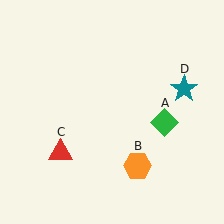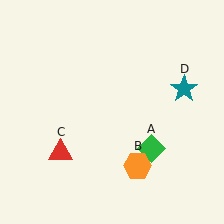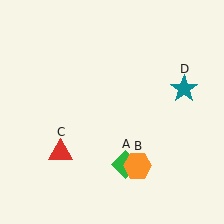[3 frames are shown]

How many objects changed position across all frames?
1 object changed position: green diamond (object A).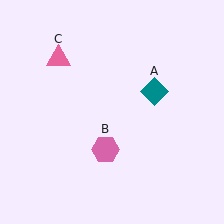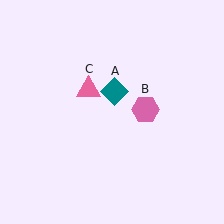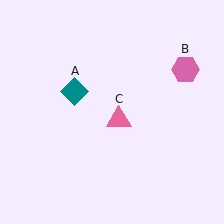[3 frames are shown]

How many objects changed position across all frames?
3 objects changed position: teal diamond (object A), pink hexagon (object B), pink triangle (object C).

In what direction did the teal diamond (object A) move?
The teal diamond (object A) moved left.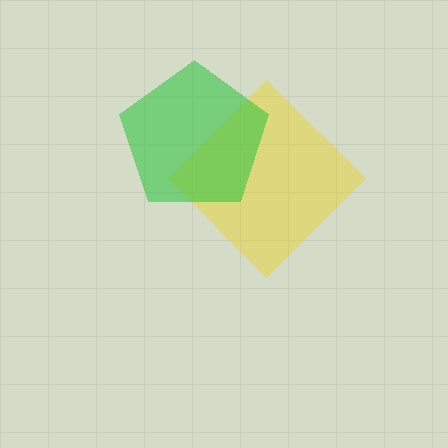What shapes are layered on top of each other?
The layered shapes are: a yellow diamond, a green pentagon.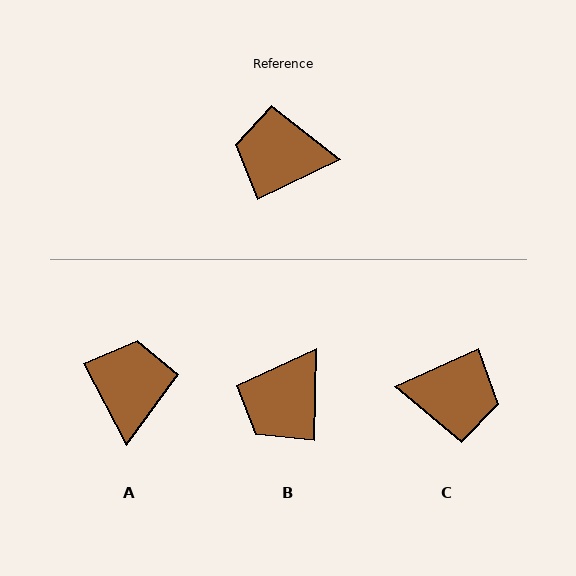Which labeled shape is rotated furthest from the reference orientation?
C, about 178 degrees away.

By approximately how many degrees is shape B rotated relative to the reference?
Approximately 63 degrees counter-clockwise.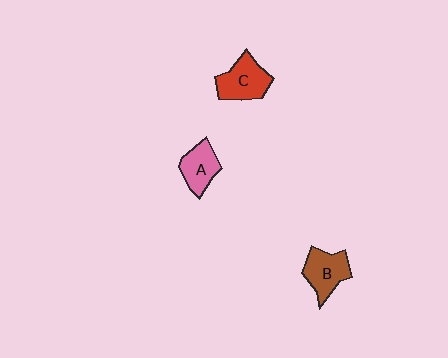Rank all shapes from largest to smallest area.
From largest to smallest: C (red), B (brown), A (pink).